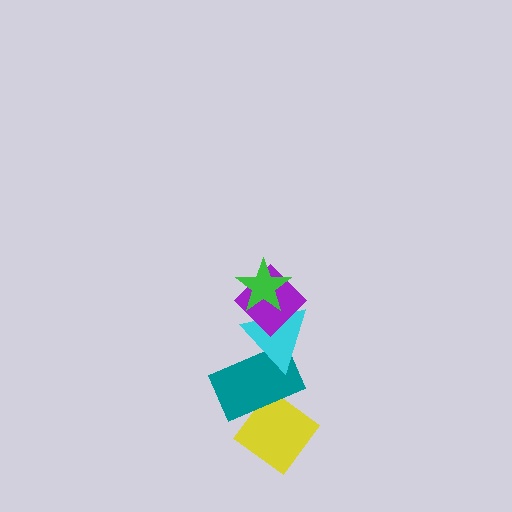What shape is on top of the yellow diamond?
The teal rectangle is on top of the yellow diamond.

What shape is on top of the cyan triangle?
The purple diamond is on top of the cyan triangle.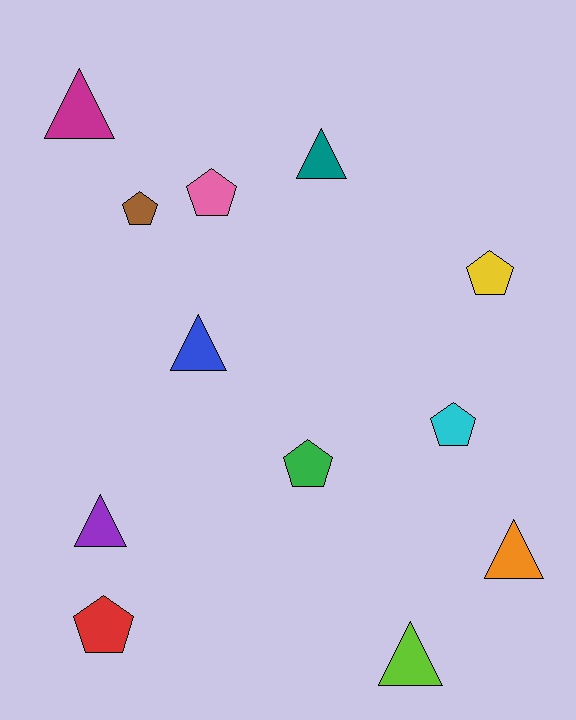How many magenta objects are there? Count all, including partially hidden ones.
There is 1 magenta object.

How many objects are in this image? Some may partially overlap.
There are 12 objects.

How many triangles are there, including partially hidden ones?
There are 6 triangles.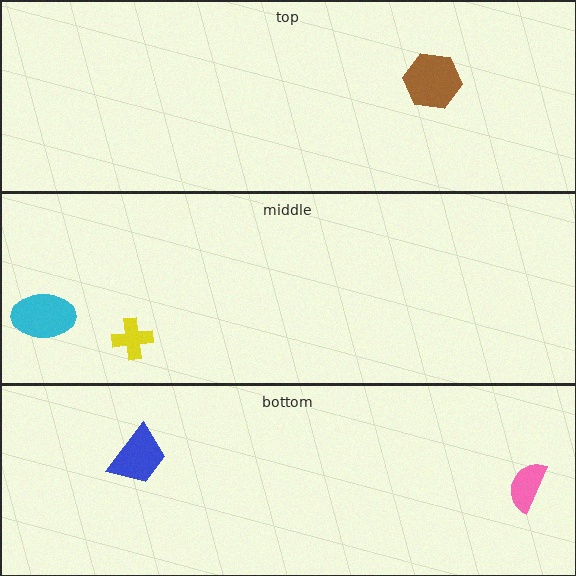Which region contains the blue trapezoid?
The bottom region.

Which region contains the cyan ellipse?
The middle region.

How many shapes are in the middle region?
2.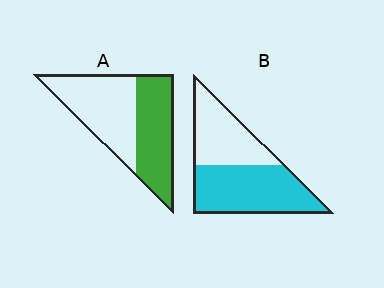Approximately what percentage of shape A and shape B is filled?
A is approximately 45% and B is approximately 60%.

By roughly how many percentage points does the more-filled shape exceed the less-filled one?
By roughly 10 percentage points (B over A).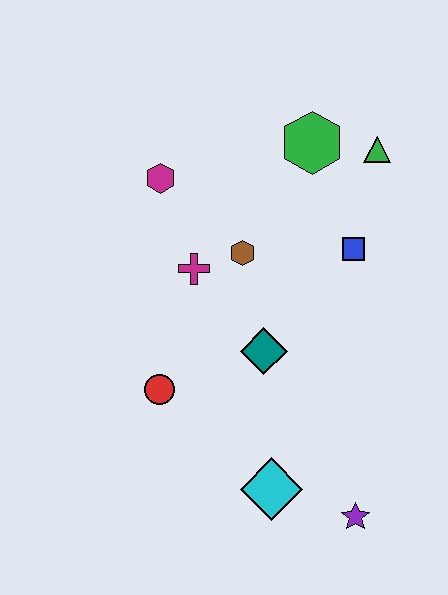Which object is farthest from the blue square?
The purple star is farthest from the blue square.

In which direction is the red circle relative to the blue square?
The red circle is to the left of the blue square.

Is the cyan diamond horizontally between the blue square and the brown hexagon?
Yes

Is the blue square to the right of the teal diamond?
Yes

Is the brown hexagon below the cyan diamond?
No